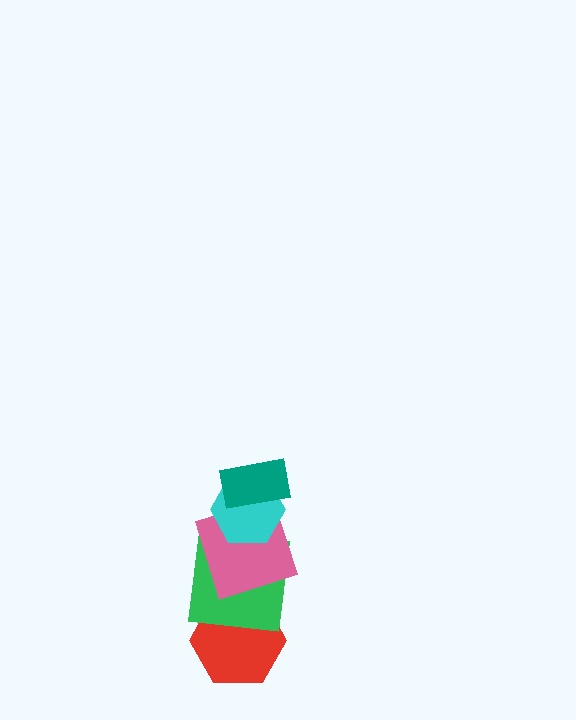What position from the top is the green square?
The green square is 4th from the top.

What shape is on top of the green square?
The pink square is on top of the green square.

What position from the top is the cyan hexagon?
The cyan hexagon is 2nd from the top.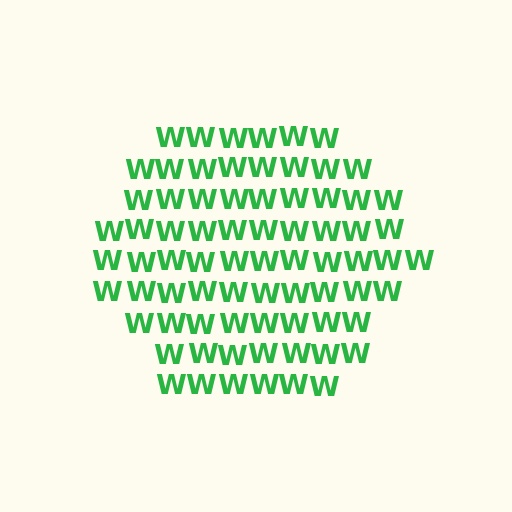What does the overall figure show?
The overall figure shows a hexagon.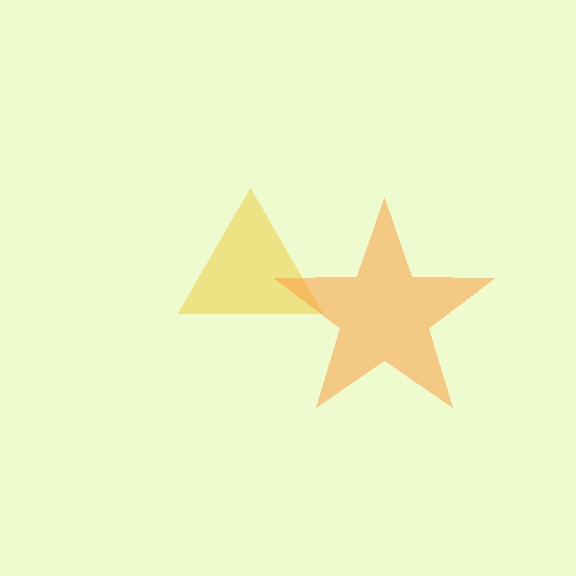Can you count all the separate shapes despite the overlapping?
Yes, there are 2 separate shapes.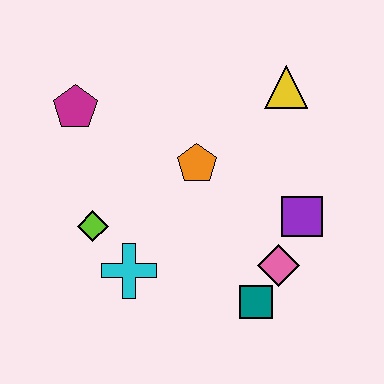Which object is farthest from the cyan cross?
The yellow triangle is farthest from the cyan cross.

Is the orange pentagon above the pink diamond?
Yes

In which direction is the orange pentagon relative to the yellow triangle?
The orange pentagon is to the left of the yellow triangle.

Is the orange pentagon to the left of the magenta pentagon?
No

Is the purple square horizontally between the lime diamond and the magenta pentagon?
No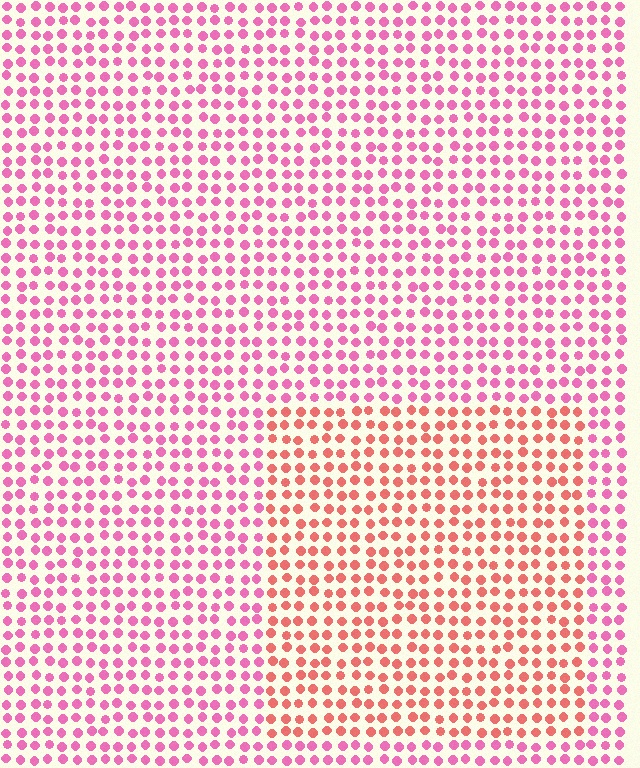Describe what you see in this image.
The image is filled with small pink elements in a uniform arrangement. A rectangle-shaped region is visible where the elements are tinted to a slightly different hue, forming a subtle color boundary.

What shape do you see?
I see a rectangle.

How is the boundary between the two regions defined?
The boundary is defined purely by a slight shift in hue (about 36 degrees). Spacing, size, and orientation are identical on both sides.